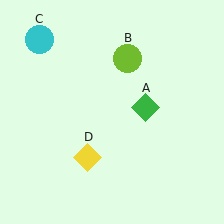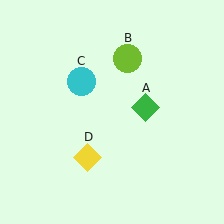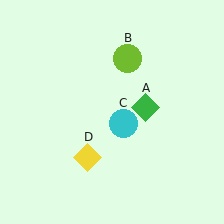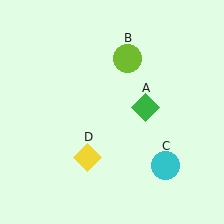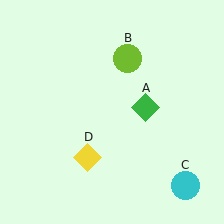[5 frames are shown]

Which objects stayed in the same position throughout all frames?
Green diamond (object A) and lime circle (object B) and yellow diamond (object D) remained stationary.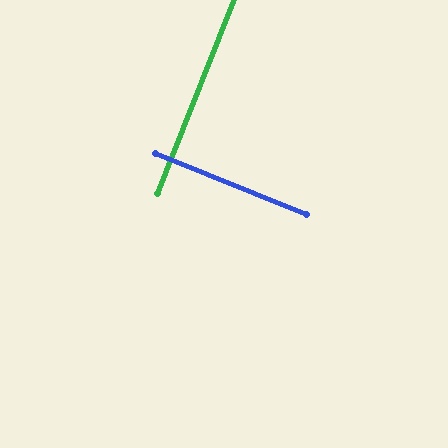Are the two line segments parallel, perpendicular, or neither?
Perpendicular — they meet at approximately 90°.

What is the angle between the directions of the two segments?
Approximately 90 degrees.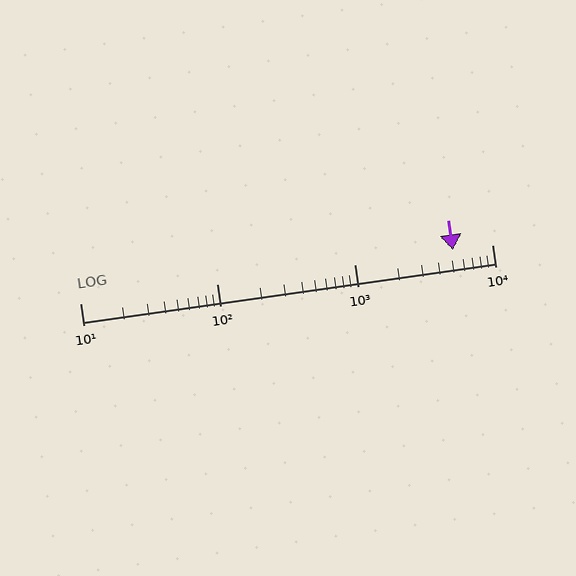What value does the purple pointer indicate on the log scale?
The pointer indicates approximately 5200.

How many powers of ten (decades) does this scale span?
The scale spans 3 decades, from 10 to 10000.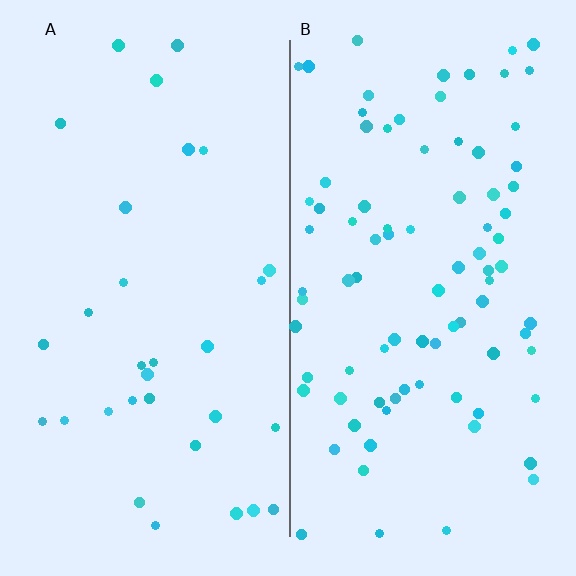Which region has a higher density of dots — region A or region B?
B (the right).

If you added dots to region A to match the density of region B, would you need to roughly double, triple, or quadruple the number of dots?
Approximately triple.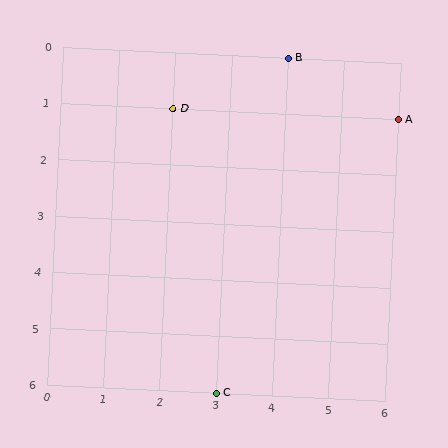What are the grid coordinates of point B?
Point B is at grid coordinates (4, 0).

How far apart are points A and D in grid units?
Points A and D are 4 columns apart.